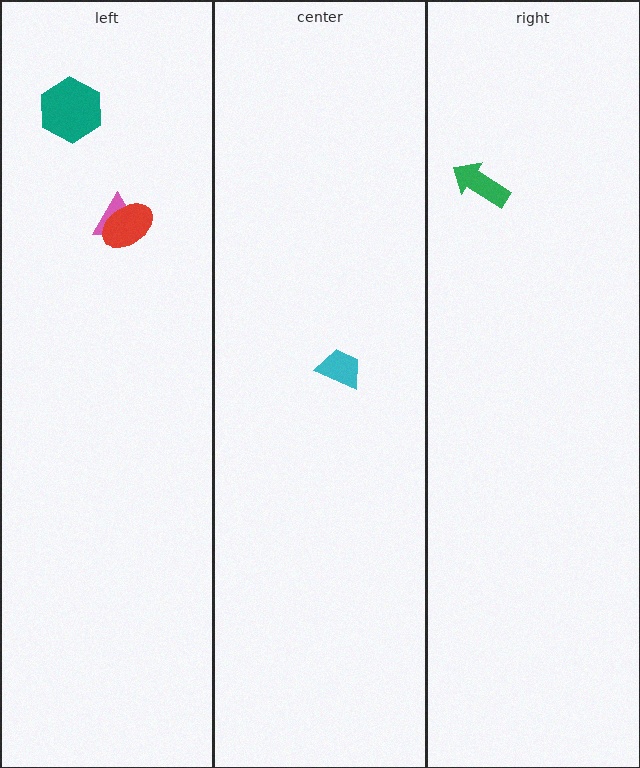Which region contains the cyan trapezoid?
The center region.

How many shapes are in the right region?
1.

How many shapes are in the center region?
1.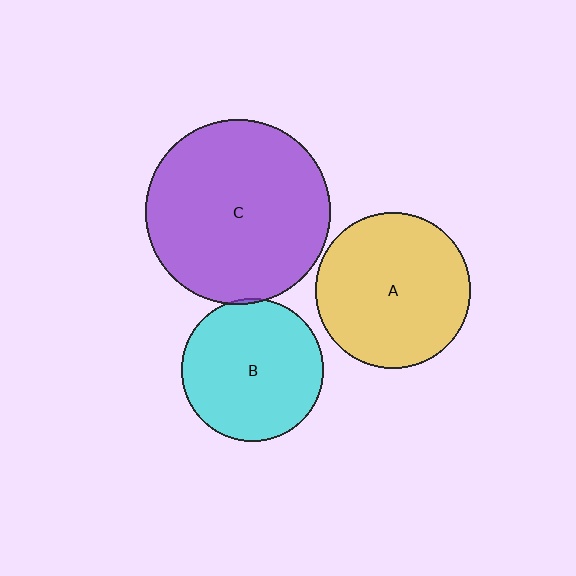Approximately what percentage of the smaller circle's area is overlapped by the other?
Approximately 5%.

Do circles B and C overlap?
Yes.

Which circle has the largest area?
Circle C (purple).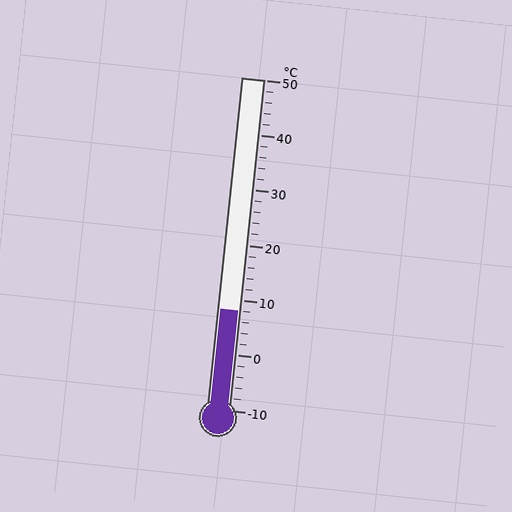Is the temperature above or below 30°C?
The temperature is below 30°C.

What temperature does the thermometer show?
The thermometer shows approximately 8°C.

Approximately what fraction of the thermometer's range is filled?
The thermometer is filled to approximately 30% of its range.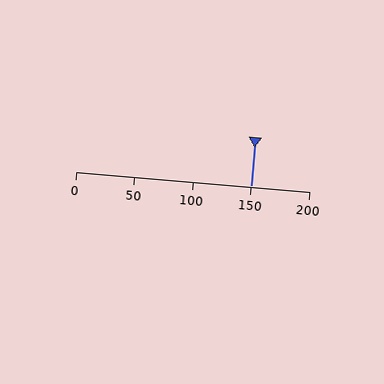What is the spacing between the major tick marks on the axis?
The major ticks are spaced 50 apart.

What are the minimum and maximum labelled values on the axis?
The axis runs from 0 to 200.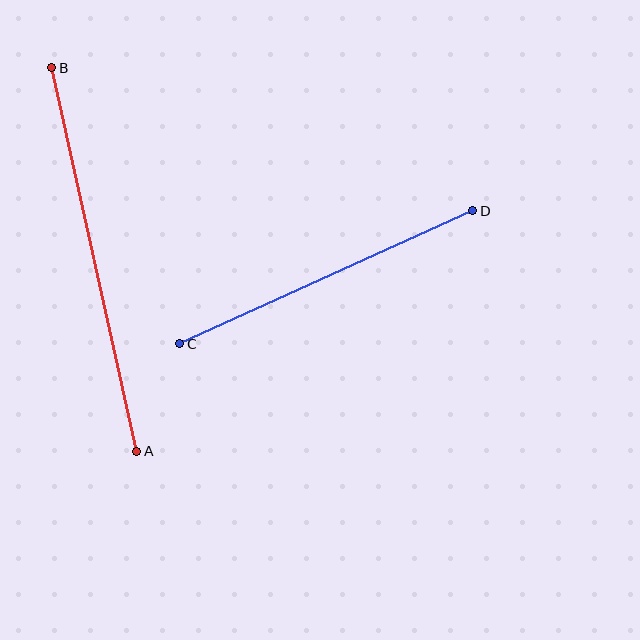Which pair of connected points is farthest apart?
Points A and B are farthest apart.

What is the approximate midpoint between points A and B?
The midpoint is at approximately (94, 260) pixels.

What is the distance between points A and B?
The distance is approximately 392 pixels.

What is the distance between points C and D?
The distance is approximately 322 pixels.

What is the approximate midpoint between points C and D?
The midpoint is at approximately (326, 277) pixels.